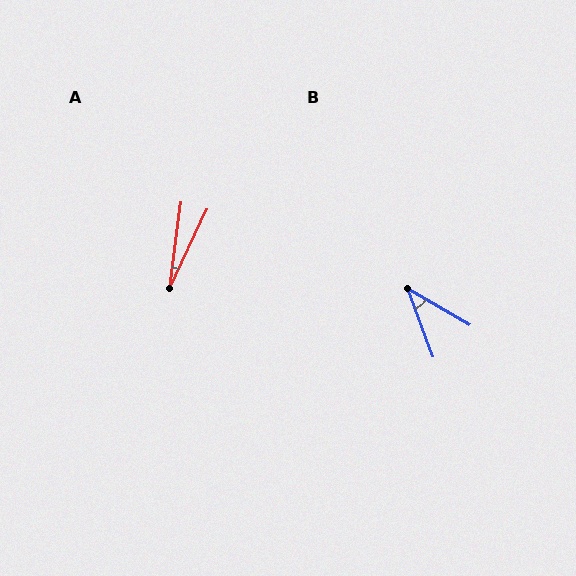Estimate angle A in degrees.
Approximately 18 degrees.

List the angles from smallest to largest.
A (18°), B (39°).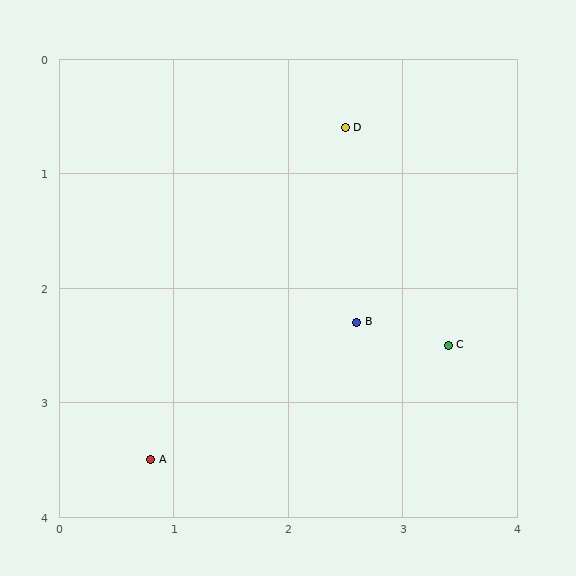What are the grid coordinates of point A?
Point A is at approximately (0.8, 3.5).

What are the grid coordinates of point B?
Point B is at approximately (2.6, 2.3).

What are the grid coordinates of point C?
Point C is at approximately (3.4, 2.5).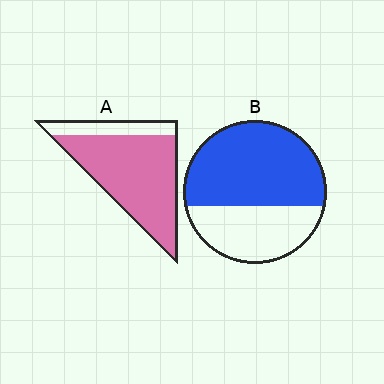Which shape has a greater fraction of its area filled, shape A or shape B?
Shape A.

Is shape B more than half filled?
Yes.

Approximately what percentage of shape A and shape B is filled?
A is approximately 80% and B is approximately 60%.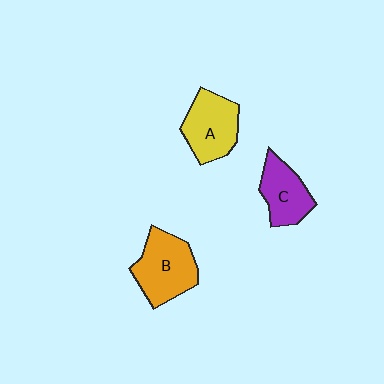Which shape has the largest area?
Shape B (orange).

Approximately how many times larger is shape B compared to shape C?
Approximately 1.3 times.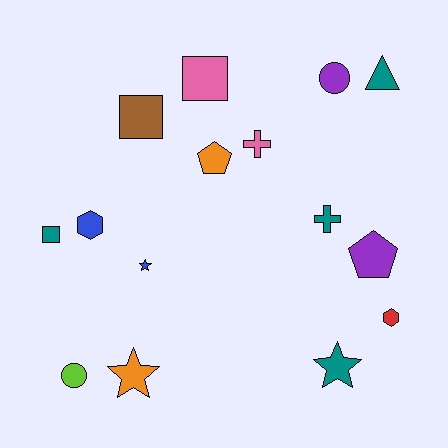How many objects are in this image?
There are 15 objects.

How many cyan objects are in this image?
There are no cyan objects.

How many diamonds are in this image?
There are no diamonds.